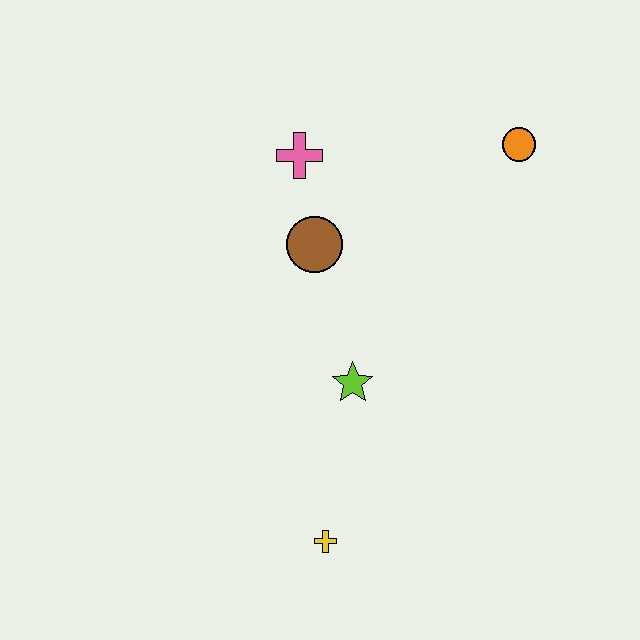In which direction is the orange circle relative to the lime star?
The orange circle is above the lime star.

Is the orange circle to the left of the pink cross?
No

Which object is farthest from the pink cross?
The yellow cross is farthest from the pink cross.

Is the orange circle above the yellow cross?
Yes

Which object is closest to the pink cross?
The brown circle is closest to the pink cross.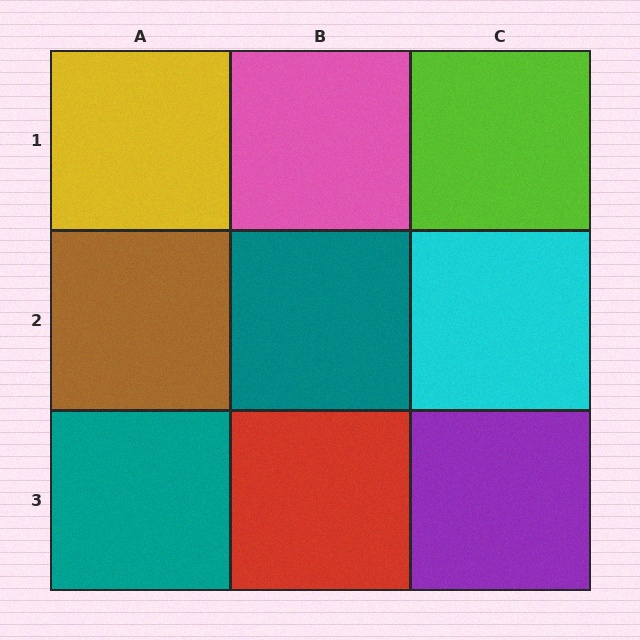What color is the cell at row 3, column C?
Purple.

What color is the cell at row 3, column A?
Teal.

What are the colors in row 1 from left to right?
Yellow, pink, lime.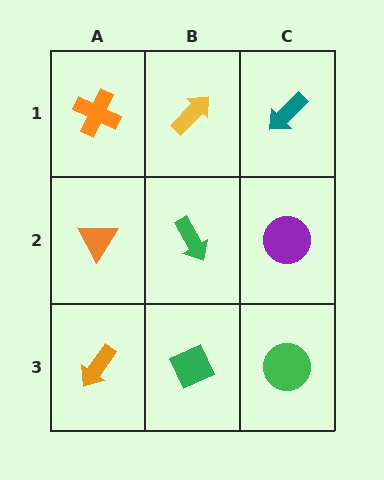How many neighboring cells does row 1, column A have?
2.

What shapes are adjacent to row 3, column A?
An orange triangle (row 2, column A), a green diamond (row 3, column B).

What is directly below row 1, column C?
A purple circle.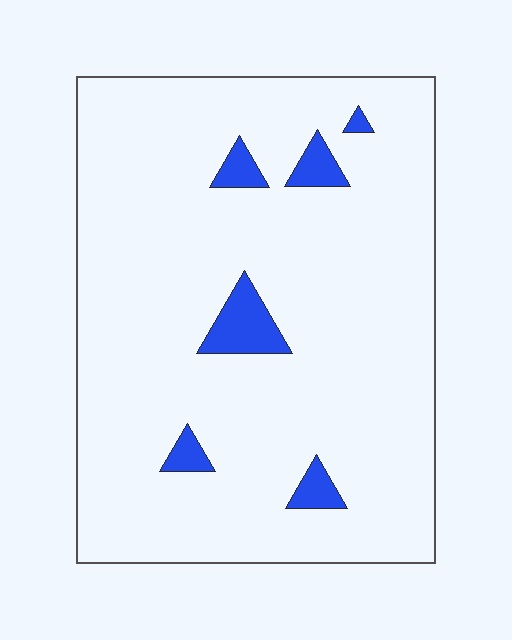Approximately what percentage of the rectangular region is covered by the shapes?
Approximately 5%.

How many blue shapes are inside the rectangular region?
6.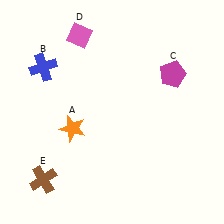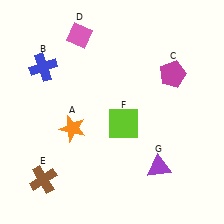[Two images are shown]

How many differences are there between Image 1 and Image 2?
There are 2 differences between the two images.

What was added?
A lime square (F), a purple triangle (G) were added in Image 2.